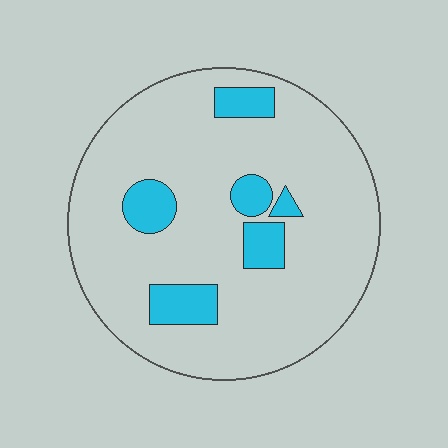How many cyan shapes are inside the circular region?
6.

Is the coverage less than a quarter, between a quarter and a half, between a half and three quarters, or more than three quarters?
Less than a quarter.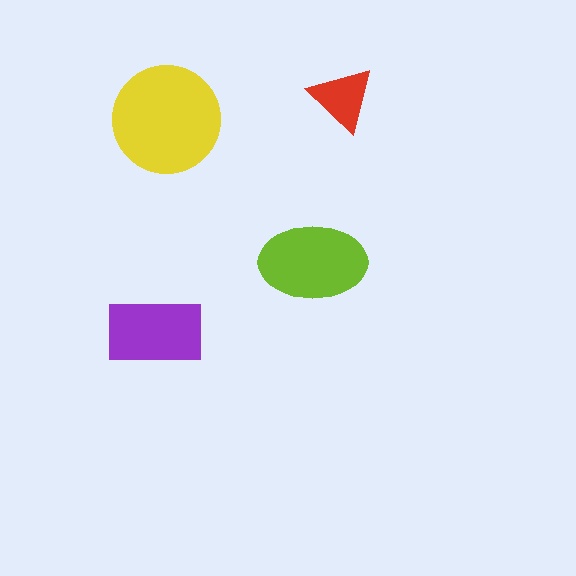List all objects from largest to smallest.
The yellow circle, the lime ellipse, the purple rectangle, the red triangle.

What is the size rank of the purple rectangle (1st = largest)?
3rd.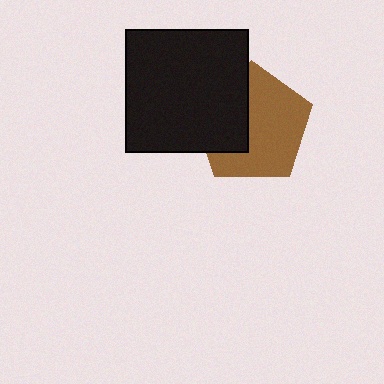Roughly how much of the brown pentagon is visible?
About half of it is visible (roughly 62%).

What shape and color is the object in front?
The object in front is a black square.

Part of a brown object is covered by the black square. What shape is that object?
It is a pentagon.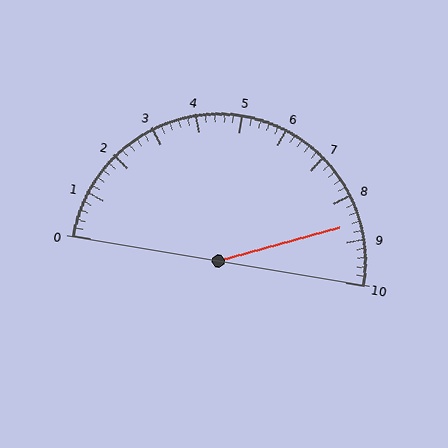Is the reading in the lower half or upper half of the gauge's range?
The reading is in the upper half of the range (0 to 10).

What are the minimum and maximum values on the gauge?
The gauge ranges from 0 to 10.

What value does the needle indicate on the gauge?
The needle indicates approximately 8.6.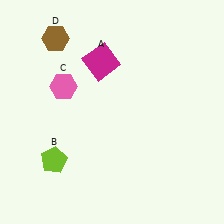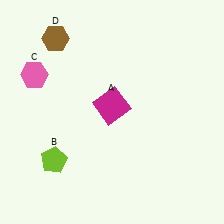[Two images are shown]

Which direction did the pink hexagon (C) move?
The pink hexagon (C) moved left.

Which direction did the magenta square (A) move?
The magenta square (A) moved down.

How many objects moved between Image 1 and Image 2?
2 objects moved between the two images.